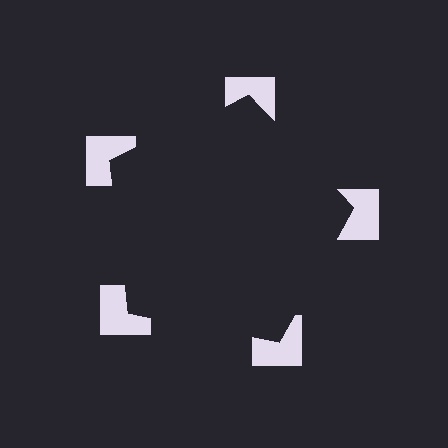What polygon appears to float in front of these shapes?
An illusory pentagon — its edges are inferred from the aligned wedge cuts in the notched squares, not physically drawn.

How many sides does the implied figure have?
5 sides.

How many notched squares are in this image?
There are 5 — one at each vertex of the illusory pentagon.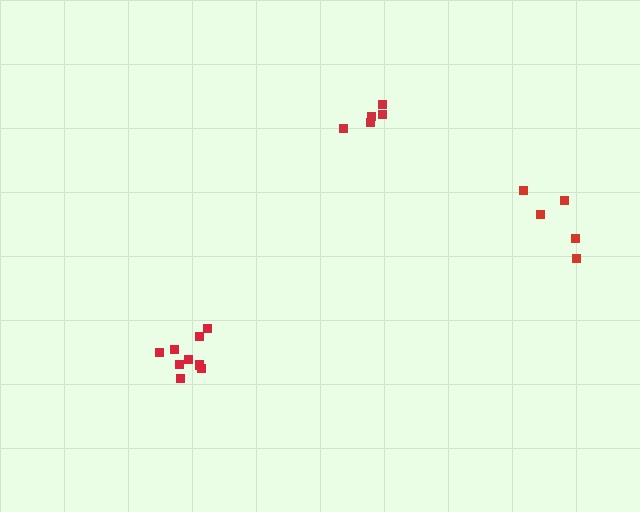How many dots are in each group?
Group 1: 5 dots, Group 2: 9 dots, Group 3: 5 dots (19 total).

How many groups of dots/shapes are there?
There are 3 groups.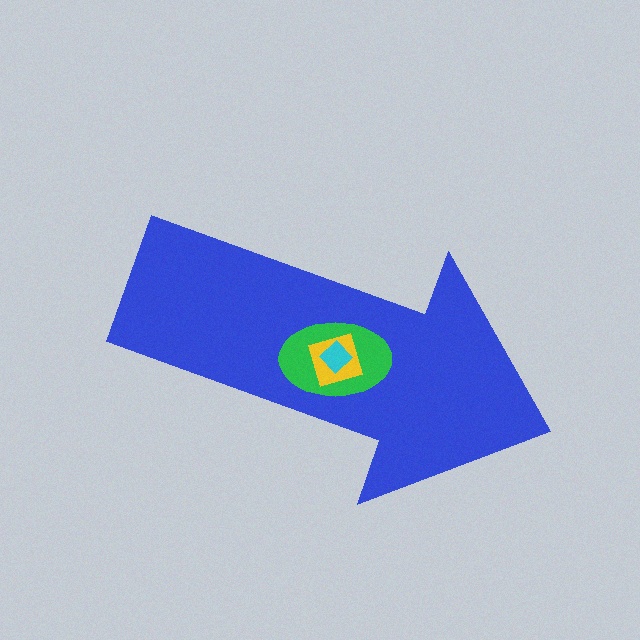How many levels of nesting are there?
4.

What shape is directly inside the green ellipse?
The yellow square.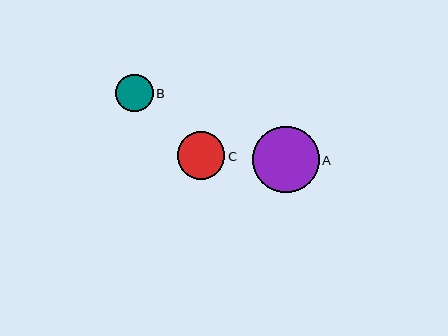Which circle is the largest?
Circle A is the largest with a size of approximately 67 pixels.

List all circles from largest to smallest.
From largest to smallest: A, C, B.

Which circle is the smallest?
Circle B is the smallest with a size of approximately 37 pixels.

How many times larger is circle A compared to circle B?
Circle A is approximately 1.8 times the size of circle B.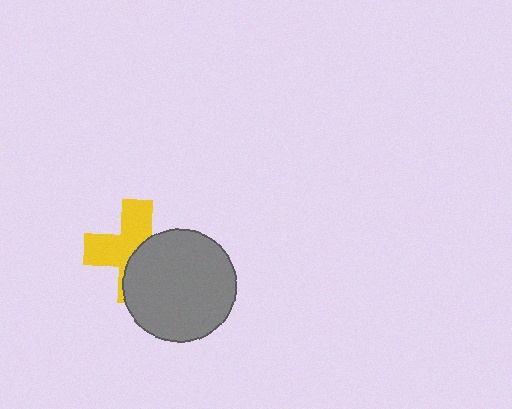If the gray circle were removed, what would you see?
You would see the complete yellow cross.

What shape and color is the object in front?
The object in front is a gray circle.